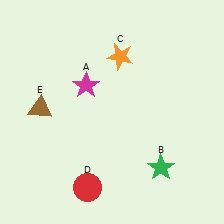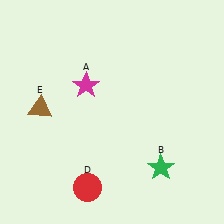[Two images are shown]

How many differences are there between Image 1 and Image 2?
There is 1 difference between the two images.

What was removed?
The orange star (C) was removed in Image 2.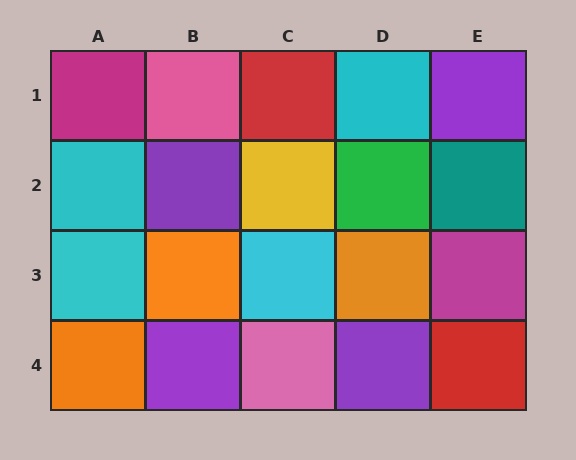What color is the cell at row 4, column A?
Orange.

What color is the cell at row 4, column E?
Red.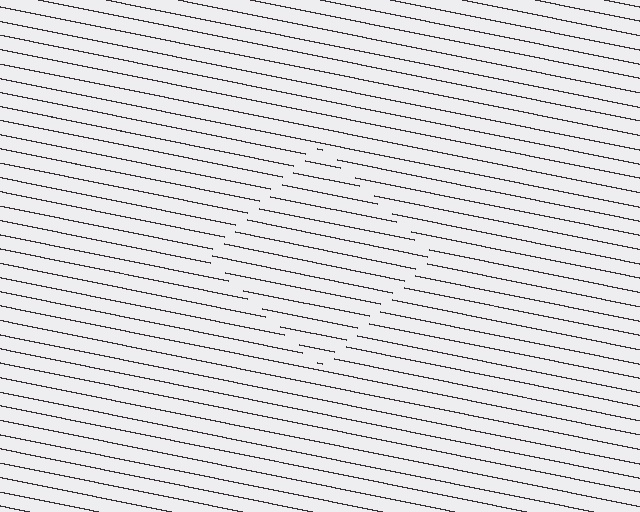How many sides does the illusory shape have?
4 sides — the line-ends trace a square.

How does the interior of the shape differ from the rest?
The interior of the shape contains the same grating, shifted by half a period — the contour is defined by the phase discontinuity where line-ends from the inner and outer gratings abut.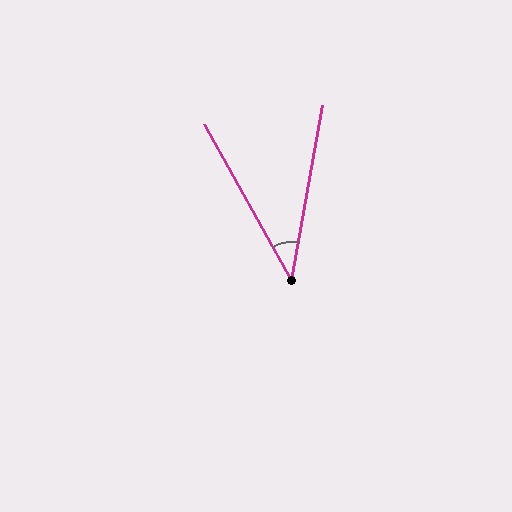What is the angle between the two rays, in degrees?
Approximately 39 degrees.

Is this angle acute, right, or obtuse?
It is acute.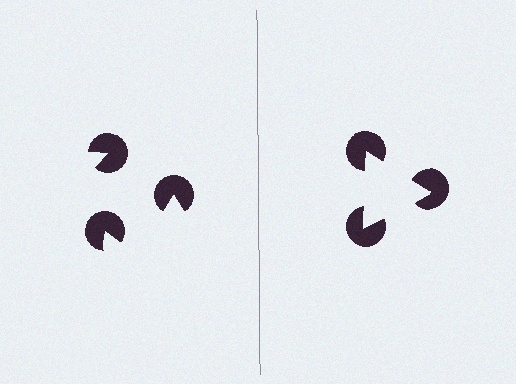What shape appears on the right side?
An illusory triangle.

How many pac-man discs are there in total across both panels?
6 — 3 on each side.